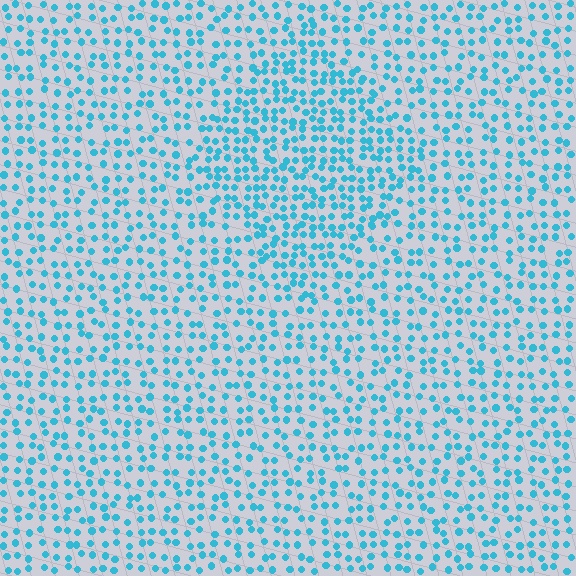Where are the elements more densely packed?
The elements are more densely packed inside the diamond boundary.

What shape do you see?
I see a diamond.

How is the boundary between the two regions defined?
The boundary is defined by a change in element density (approximately 1.6x ratio). All elements are the same color, size, and shape.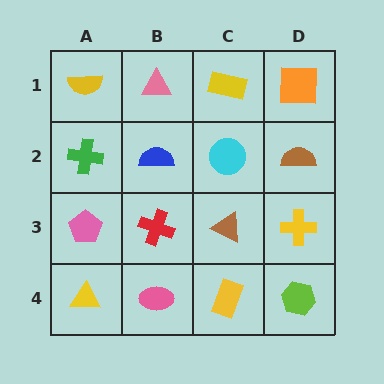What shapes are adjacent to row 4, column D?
A yellow cross (row 3, column D), a yellow rectangle (row 4, column C).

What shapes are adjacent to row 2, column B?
A pink triangle (row 1, column B), a red cross (row 3, column B), a green cross (row 2, column A), a cyan circle (row 2, column C).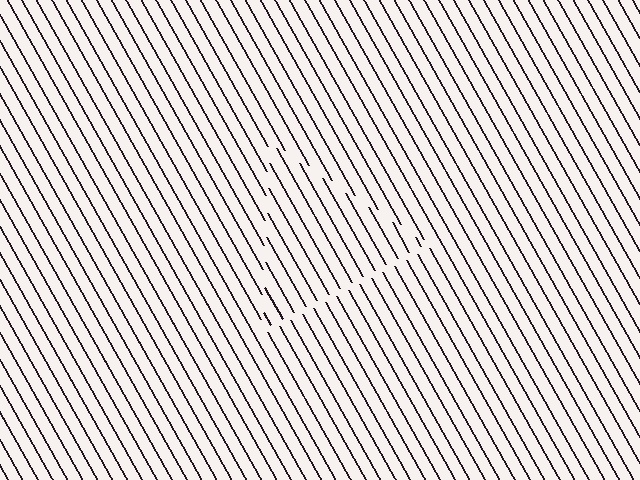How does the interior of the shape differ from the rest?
The interior of the shape contains the same grating, shifted by half a period — the contour is defined by the phase discontinuity where line-ends from the inner and outer gratings abut.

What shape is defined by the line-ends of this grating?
An illusory triangle. The interior of the shape contains the same grating, shifted by half a period — the contour is defined by the phase discontinuity where line-ends from the inner and outer gratings abut.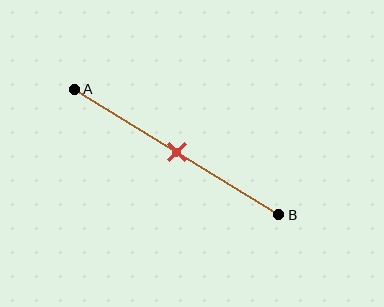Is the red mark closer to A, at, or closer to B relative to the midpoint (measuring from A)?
The red mark is approximately at the midpoint of segment AB.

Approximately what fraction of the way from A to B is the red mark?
The red mark is approximately 50% of the way from A to B.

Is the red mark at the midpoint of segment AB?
Yes, the mark is approximately at the midpoint.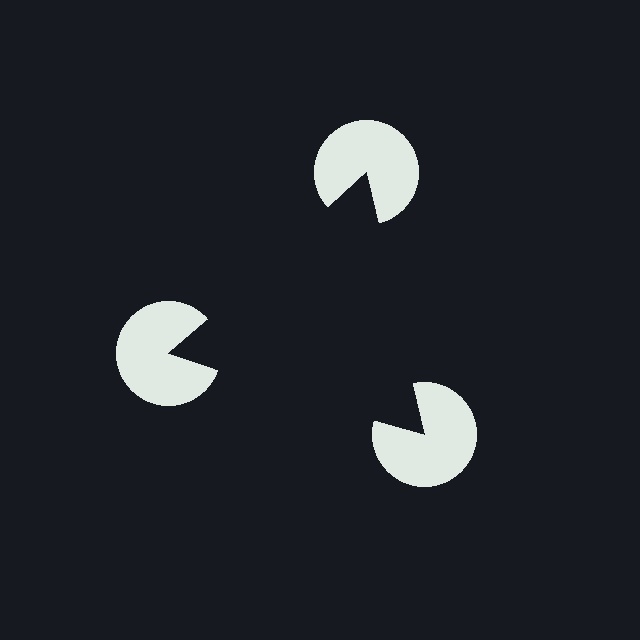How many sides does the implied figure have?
3 sides.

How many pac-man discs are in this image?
There are 3 — one at each vertex of the illusory triangle.